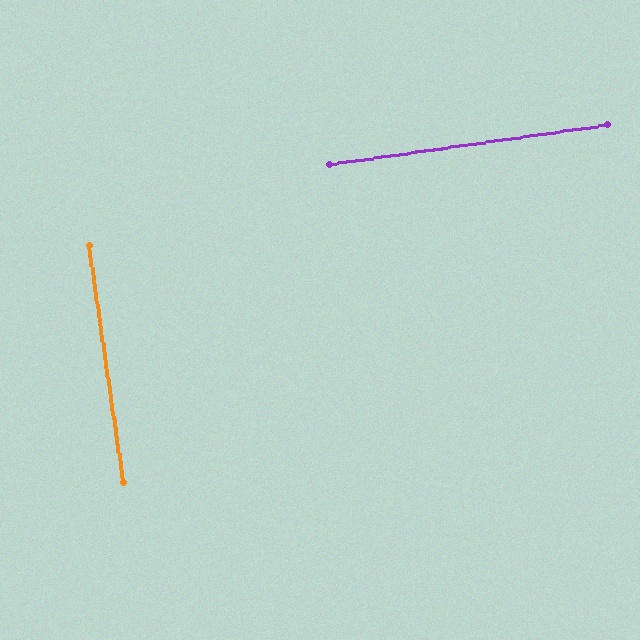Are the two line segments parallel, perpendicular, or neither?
Perpendicular — they meet at approximately 90°.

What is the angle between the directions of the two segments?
Approximately 90 degrees.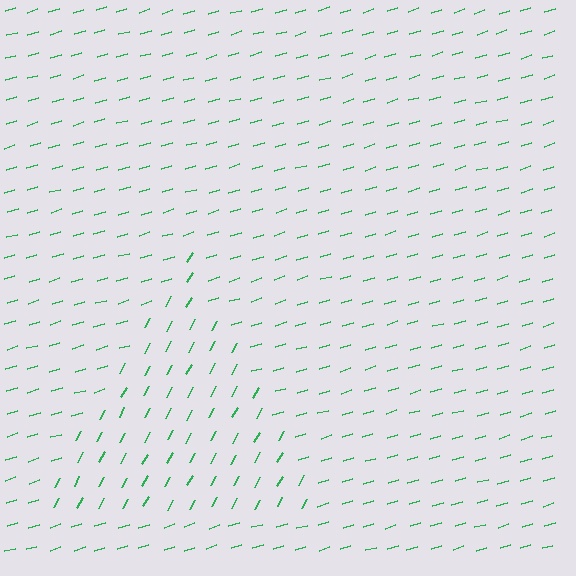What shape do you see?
I see a triangle.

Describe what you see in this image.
The image is filled with small green line segments. A triangle region in the image has lines oriented differently from the surrounding lines, creating a visible texture boundary.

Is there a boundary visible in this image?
Yes, there is a texture boundary formed by a change in line orientation.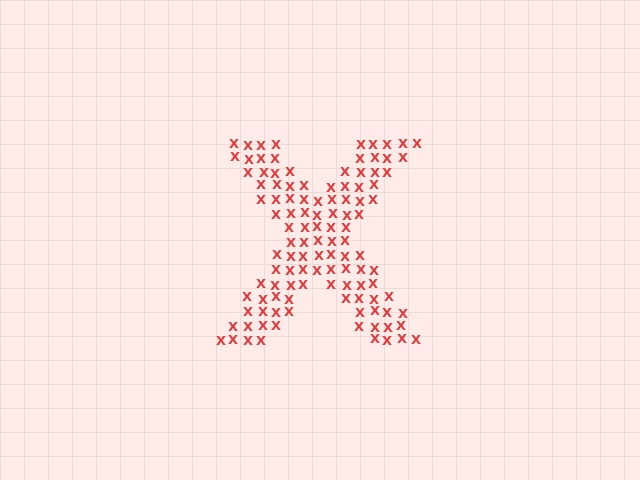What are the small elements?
The small elements are letter X's.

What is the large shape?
The large shape is the letter X.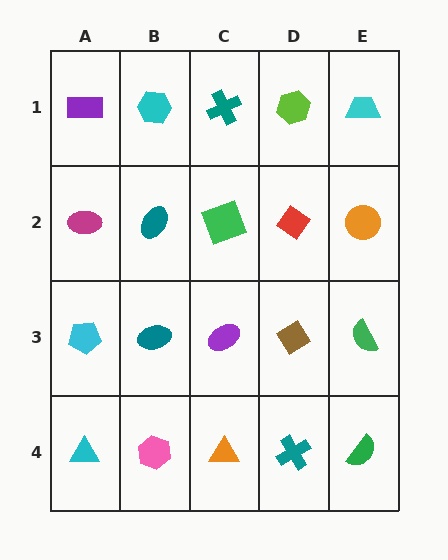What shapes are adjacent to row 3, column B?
A teal ellipse (row 2, column B), a pink hexagon (row 4, column B), a cyan pentagon (row 3, column A), a purple ellipse (row 3, column C).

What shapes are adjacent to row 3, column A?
A magenta ellipse (row 2, column A), a cyan triangle (row 4, column A), a teal ellipse (row 3, column B).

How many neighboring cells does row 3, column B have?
4.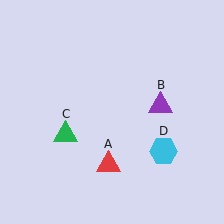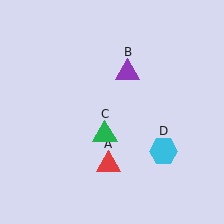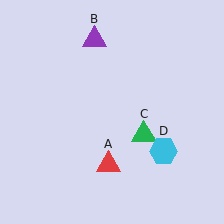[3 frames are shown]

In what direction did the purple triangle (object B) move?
The purple triangle (object B) moved up and to the left.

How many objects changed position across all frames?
2 objects changed position: purple triangle (object B), green triangle (object C).